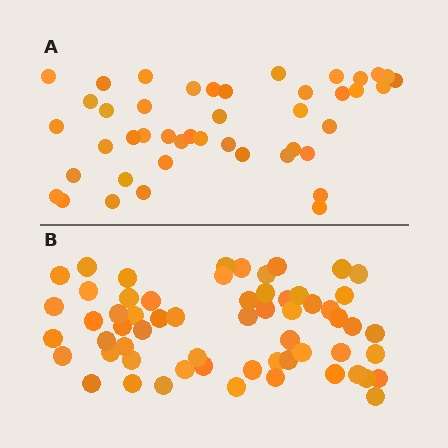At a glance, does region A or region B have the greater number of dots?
Region B (the bottom region) has more dots.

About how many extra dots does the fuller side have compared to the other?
Region B has approximately 15 more dots than region A.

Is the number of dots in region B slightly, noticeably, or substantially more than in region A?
Region B has noticeably more, but not dramatically so. The ratio is roughly 1.4 to 1.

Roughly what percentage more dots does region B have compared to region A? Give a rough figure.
About 35% more.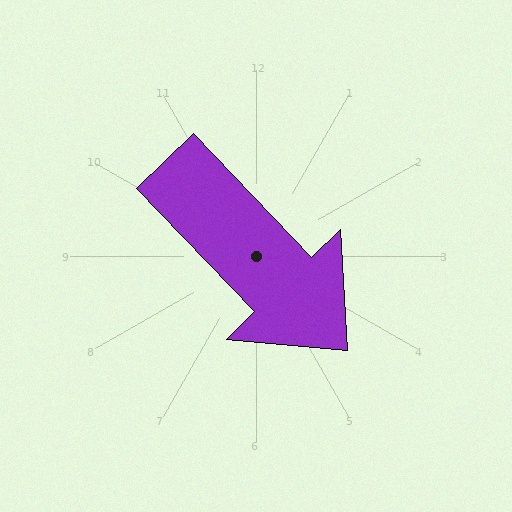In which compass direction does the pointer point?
Southeast.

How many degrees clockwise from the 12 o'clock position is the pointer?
Approximately 136 degrees.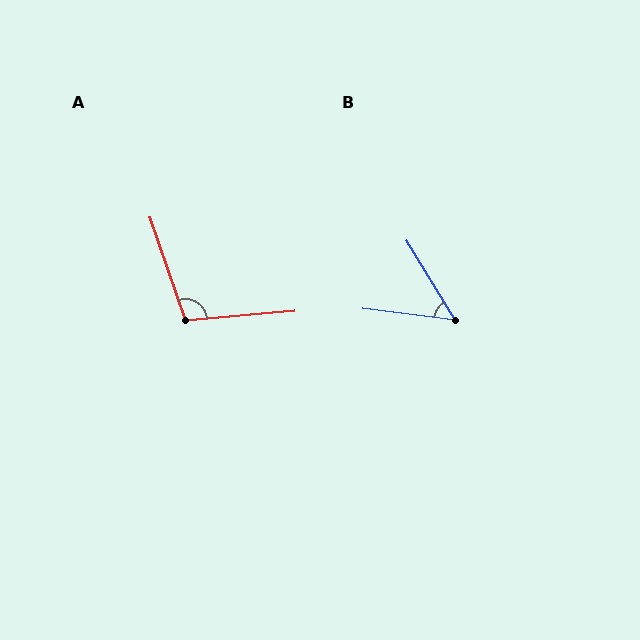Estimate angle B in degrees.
Approximately 52 degrees.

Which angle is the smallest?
B, at approximately 52 degrees.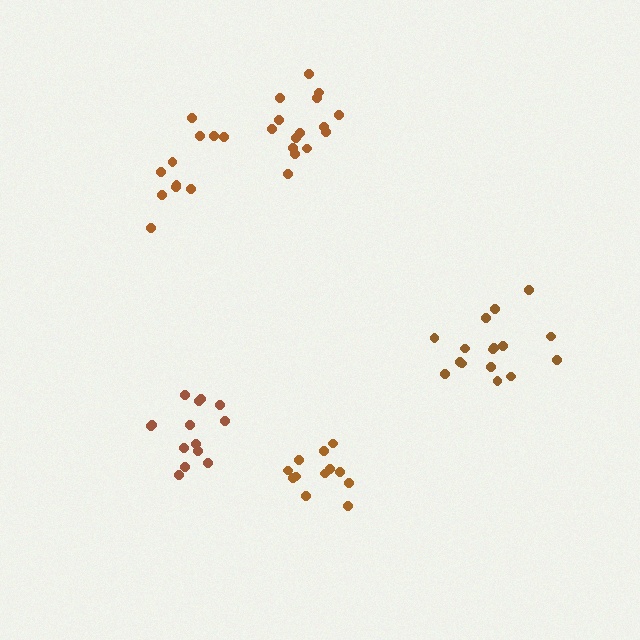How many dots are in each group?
Group 1: 15 dots, Group 2: 16 dots, Group 3: 14 dots, Group 4: 11 dots, Group 5: 12 dots (68 total).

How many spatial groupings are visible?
There are 5 spatial groupings.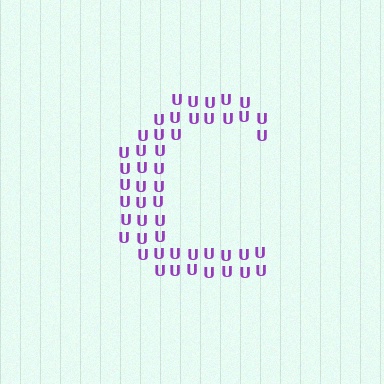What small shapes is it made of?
It is made of small letter U's.